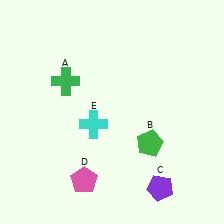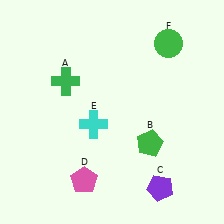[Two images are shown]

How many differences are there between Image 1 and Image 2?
There is 1 difference between the two images.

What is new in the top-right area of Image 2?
A green circle (F) was added in the top-right area of Image 2.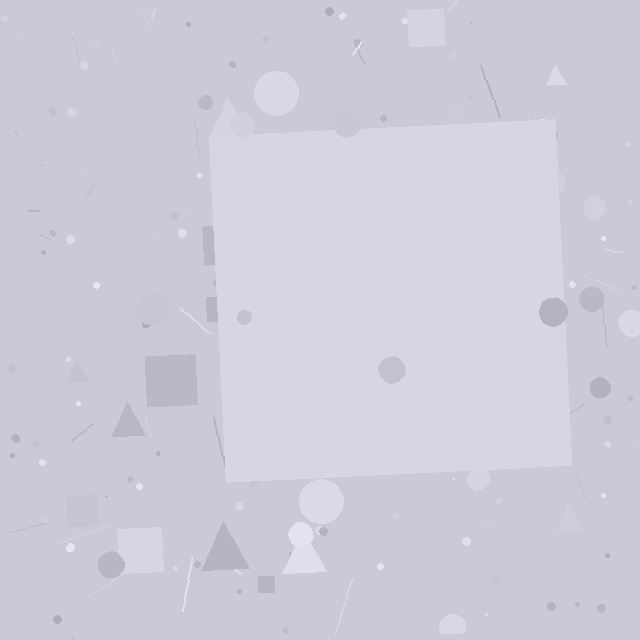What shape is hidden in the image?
A square is hidden in the image.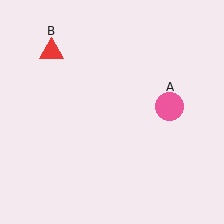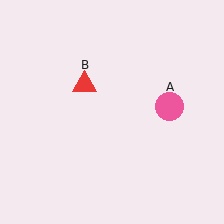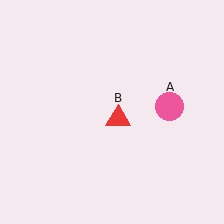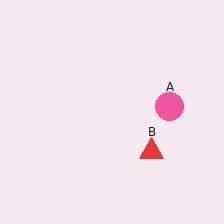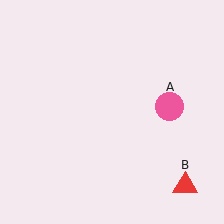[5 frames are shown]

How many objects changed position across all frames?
1 object changed position: red triangle (object B).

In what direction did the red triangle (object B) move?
The red triangle (object B) moved down and to the right.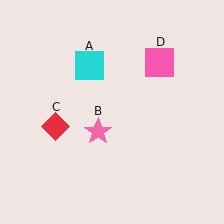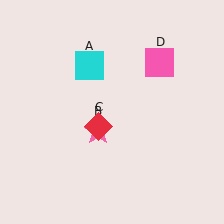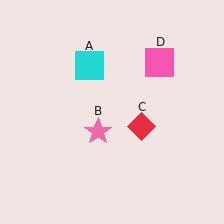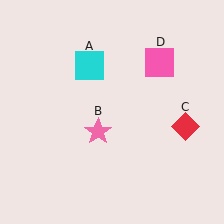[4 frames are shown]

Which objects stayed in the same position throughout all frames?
Cyan square (object A) and pink star (object B) and pink square (object D) remained stationary.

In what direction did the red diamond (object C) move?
The red diamond (object C) moved right.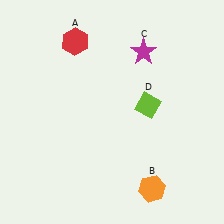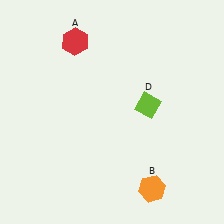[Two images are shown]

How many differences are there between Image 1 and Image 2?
There is 1 difference between the two images.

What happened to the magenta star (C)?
The magenta star (C) was removed in Image 2. It was in the top-right area of Image 1.